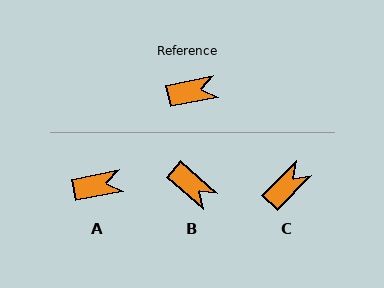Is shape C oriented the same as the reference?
No, it is off by about 34 degrees.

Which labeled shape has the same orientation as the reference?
A.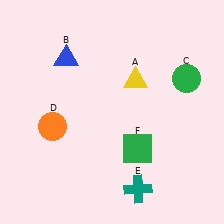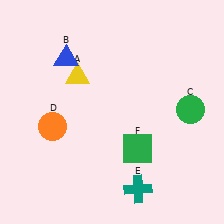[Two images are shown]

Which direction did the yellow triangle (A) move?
The yellow triangle (A) moved left.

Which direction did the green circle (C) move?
The green circle (C) moved down.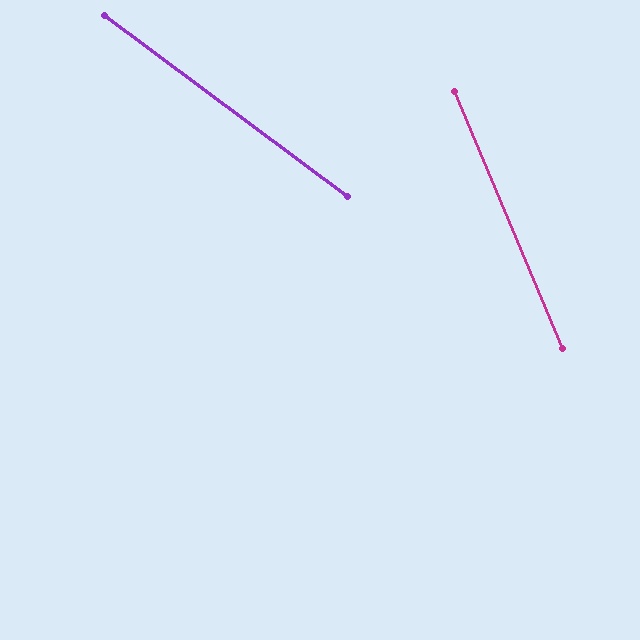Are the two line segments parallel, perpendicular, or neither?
Neither parallel nor perpendicular — they differ by about 31°.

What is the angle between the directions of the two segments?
Approximately 31 degrees.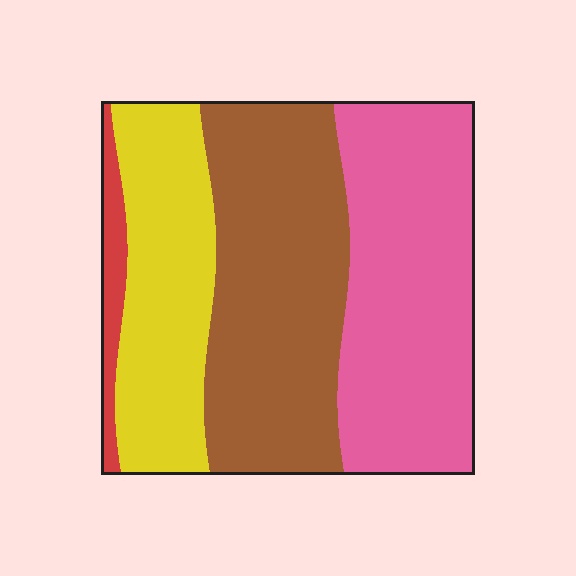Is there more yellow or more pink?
Pink.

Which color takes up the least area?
Red, at roughly 5%.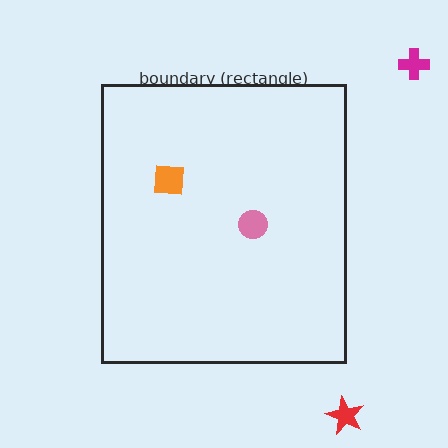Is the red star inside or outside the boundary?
Outside.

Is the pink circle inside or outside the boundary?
Inside.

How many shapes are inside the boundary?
2 inside, 2 outside.